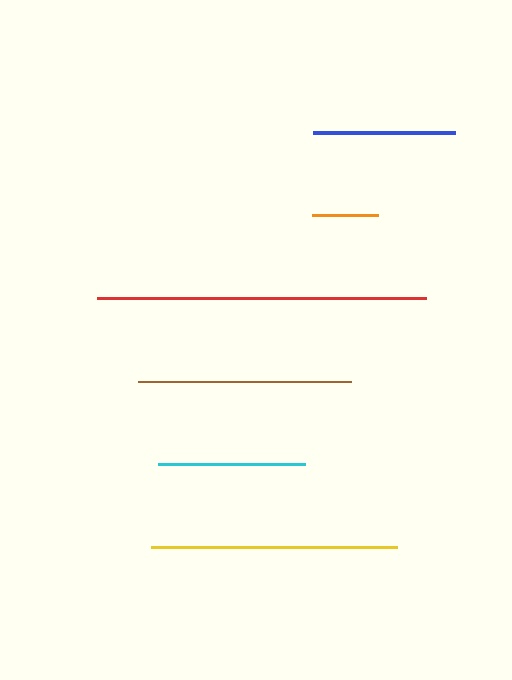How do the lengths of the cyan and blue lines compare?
The cyan and blue lines are approximately the same length.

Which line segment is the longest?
The red line is the longest at approximately 329 pixels.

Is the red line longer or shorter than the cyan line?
The red line is longer than the cyan line.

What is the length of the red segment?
The red segment is approximately 329 pixels long.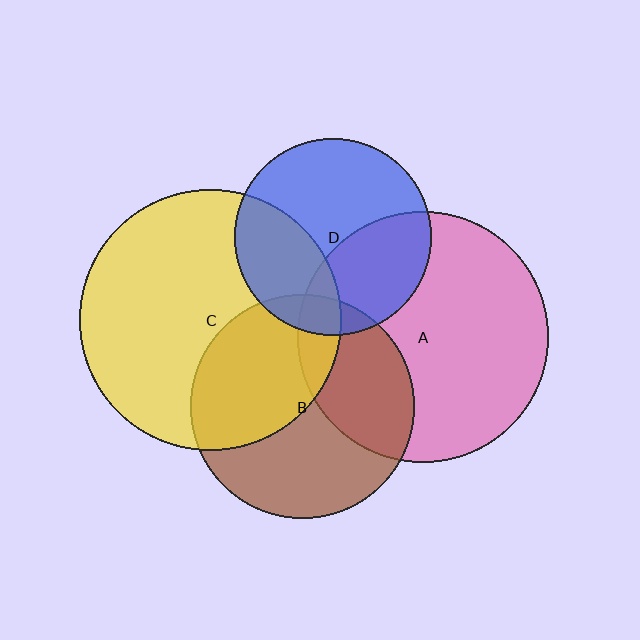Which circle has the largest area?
Circle C (yellow).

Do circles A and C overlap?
Yes.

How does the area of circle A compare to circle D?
Approximately 1.6 times.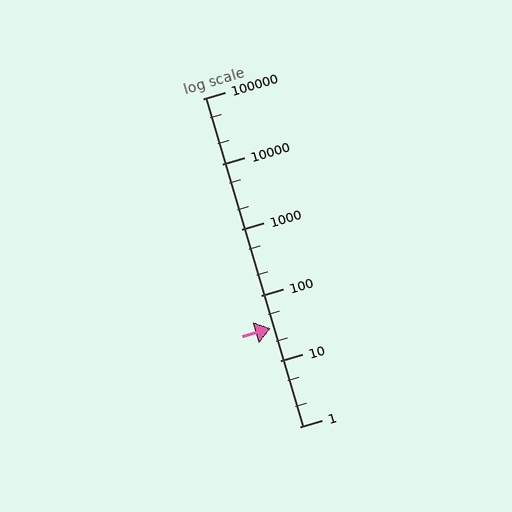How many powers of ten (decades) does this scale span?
The scale spans 5 decades, from 1 to 100000.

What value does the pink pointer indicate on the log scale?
The pointer indicates approximately 32.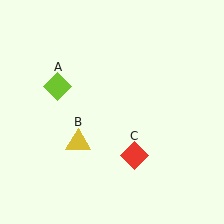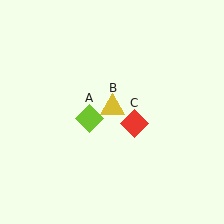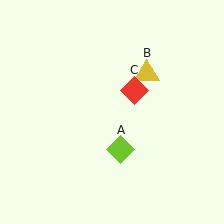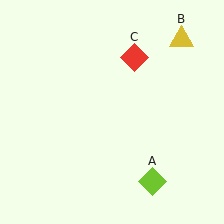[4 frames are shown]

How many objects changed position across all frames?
3 objects changed position: lime diamond (object A), yellow triangle (object B), red diamond (object C).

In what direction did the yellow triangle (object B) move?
The yellow triangle (object B) moved up and to the right.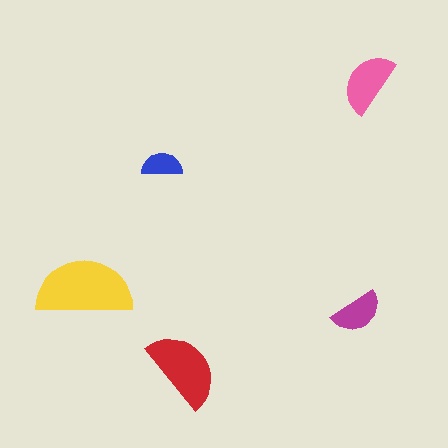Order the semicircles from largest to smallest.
the yellow one, the red one, the pink one, the magenta one, the blue one.